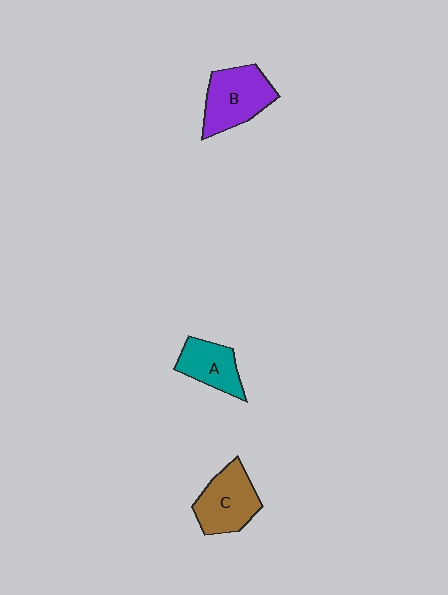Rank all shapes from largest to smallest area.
From largest to smallest: B (purple), C (brown), A (teal).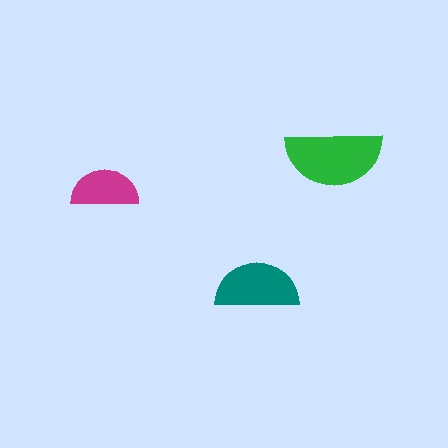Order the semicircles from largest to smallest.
the green one, the teal one, the magenta one.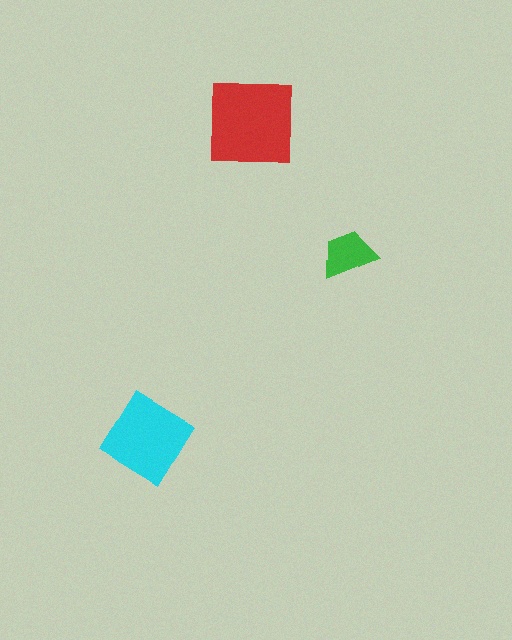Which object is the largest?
The red square.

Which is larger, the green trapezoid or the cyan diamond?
The cyan diamond.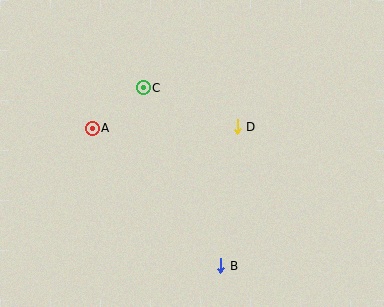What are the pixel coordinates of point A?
Point A is at (92, 128).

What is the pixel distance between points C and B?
The distance between C and B is 194 pixels.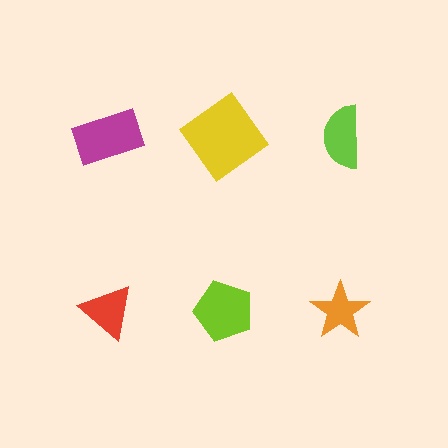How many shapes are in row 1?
3 shapes.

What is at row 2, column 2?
A lime pentagon.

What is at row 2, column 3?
An orange star.